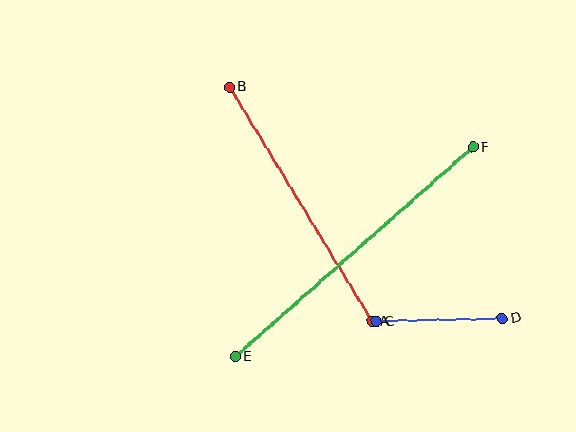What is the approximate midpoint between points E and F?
The midpoint is at approximately (354, 252) pixels.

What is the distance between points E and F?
The distance is approximately 316 pixels.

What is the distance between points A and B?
The distance is approximately 274 pixels.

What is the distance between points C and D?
The distance is approximately 126 pixels.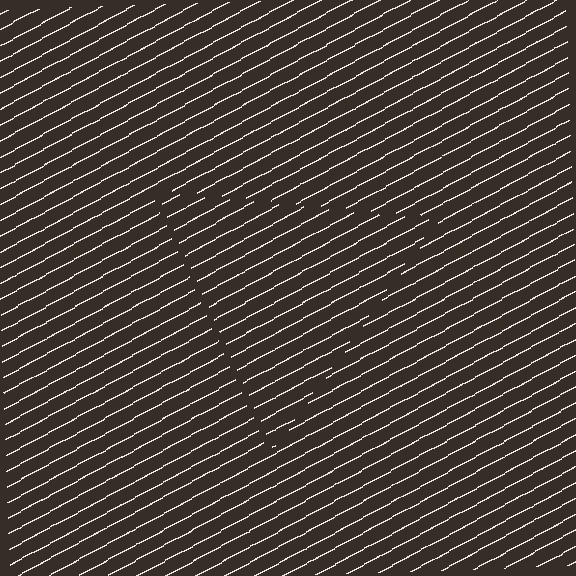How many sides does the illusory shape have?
3 sides — the line-ends trace a triangle.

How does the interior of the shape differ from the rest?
The interior of the shape contains the same grating, shifted by half a period — the contour is defined by the phase discontinuity where line-ends from the inner and outer gratings abut.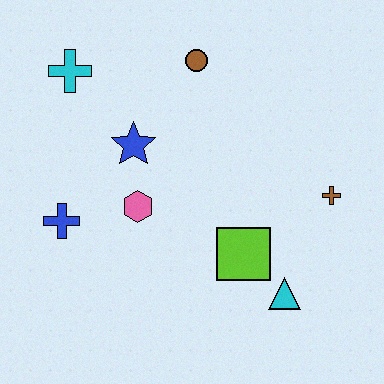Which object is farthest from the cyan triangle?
The cyan cross is farthest from the cyan triangle.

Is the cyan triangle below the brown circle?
Yes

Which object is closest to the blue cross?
The pink hexagon is closest to the blue cross.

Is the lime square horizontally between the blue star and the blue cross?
No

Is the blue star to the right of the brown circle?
No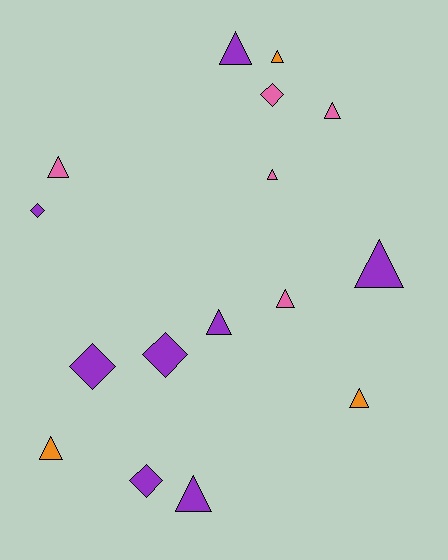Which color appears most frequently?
Purple, with 8 objects.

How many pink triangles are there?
There are 4 pink triangles.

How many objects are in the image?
There are 16 objects.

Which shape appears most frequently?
Triangle, with 11 objects.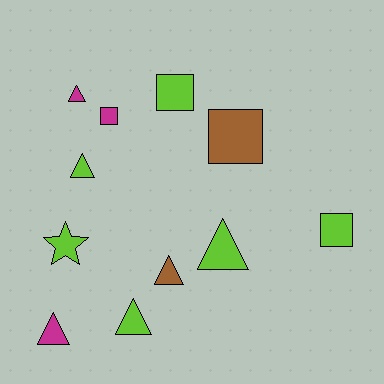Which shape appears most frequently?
Triangle, with 6 objects.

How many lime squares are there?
There are 2 lime squares.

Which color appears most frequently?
Lime, with 6 objects.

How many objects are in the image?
There are 11 objects.